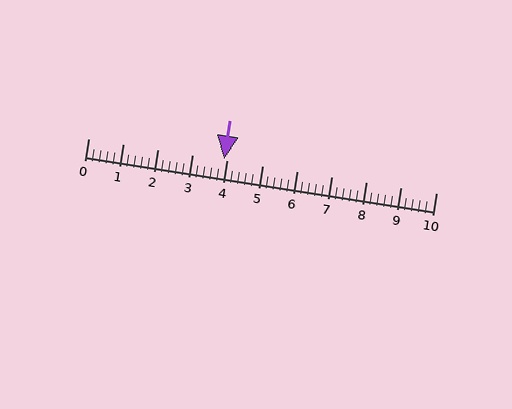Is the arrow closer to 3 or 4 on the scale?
The arrow is closer to 4.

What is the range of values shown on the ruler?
The ruler shows values from 0 to 10.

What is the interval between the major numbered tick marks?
The major tick marks are spaced 1 units apart.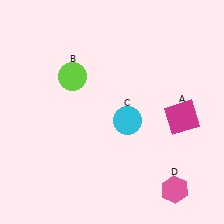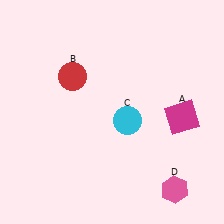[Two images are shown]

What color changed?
The circle (B) changed from lime in Image 1 to red in Image 2.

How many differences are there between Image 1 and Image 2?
There is 1 difference between the two images.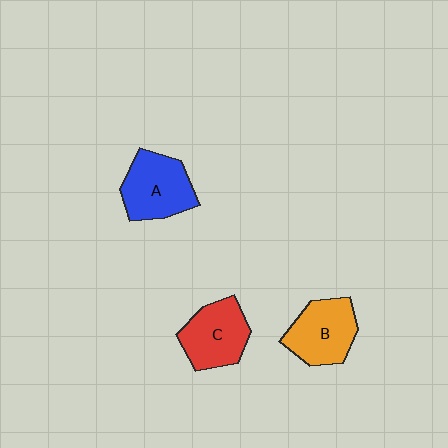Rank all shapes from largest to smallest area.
From largest to smallest: A (blue), B (orange), C (red).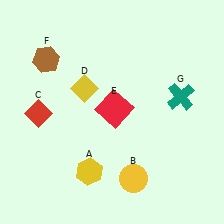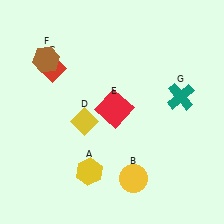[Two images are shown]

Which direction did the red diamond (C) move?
The red diamond (C) moved up.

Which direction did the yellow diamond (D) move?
The yellow diamond (D) moved down.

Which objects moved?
The objects that moved are: the red diamond (C), the yellow diamond (D).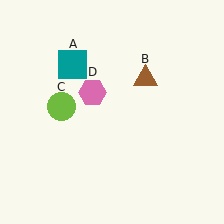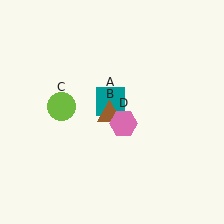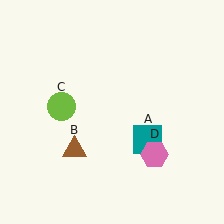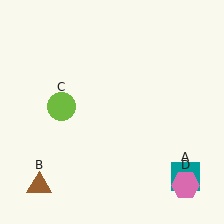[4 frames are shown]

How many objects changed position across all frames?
3 objects changed position: teal square (object A), brown triangle (object B), pink hexagon (object D).